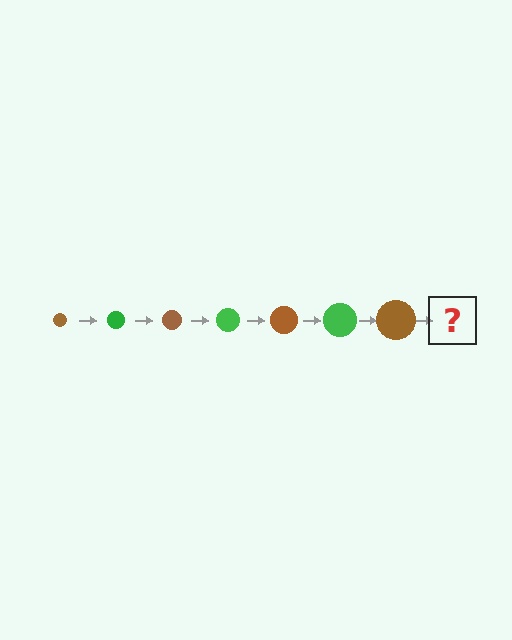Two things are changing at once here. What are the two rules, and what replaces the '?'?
The two rules are that the circle grows larger each step and the color cycles through brown and green. The '?' should be a green circle, larger than the previous one.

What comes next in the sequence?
The next element should be a green circle, larger than the previous one.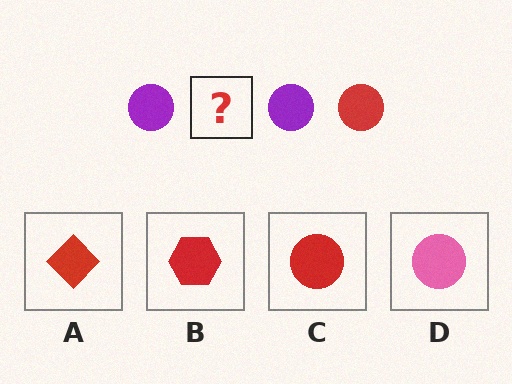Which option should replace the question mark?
Option C.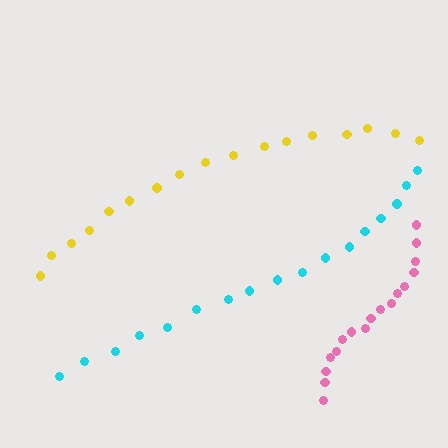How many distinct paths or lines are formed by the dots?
There are 3 distinct paths.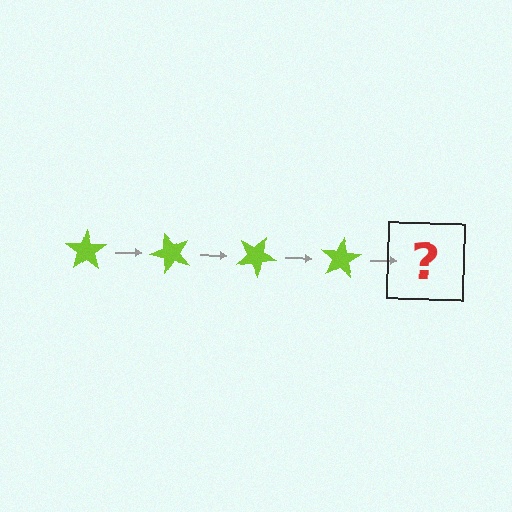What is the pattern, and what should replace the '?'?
The pattern is that the star rotates 50 degrees each step. The '?' should be a lime star rotated 200 degrees.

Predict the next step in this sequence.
The next step is a lime star rotated 200 degrees.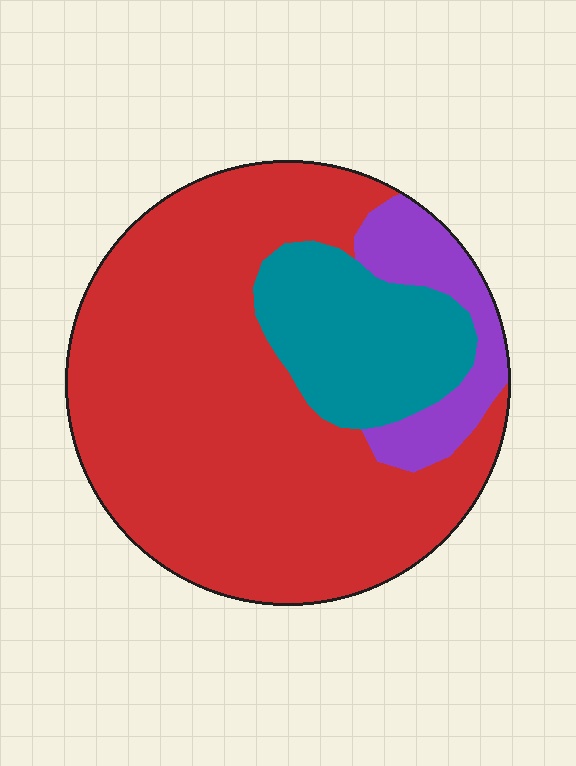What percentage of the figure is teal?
Teal covers 18% of the figure.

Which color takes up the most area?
Red, at roughly 70%.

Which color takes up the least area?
Purple, at roughly 10%.